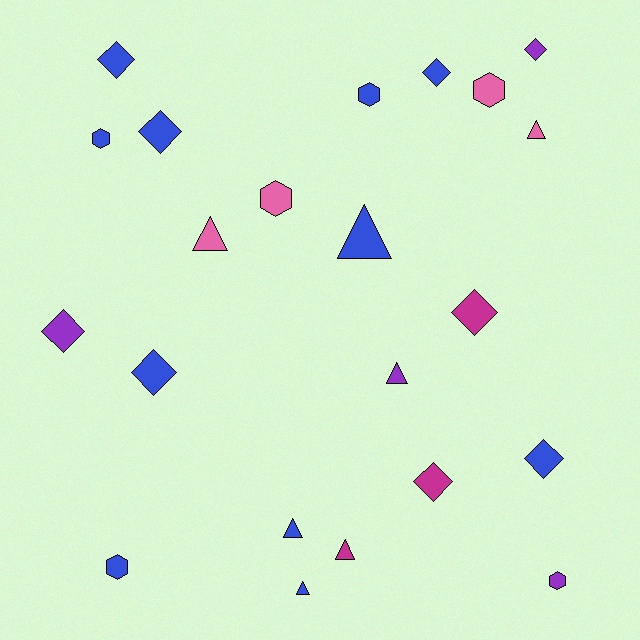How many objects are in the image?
There are 22 objects.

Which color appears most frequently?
Blue, with 11 objects.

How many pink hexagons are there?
There are 2 pink hexagons.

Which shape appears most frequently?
Diamond, with 9 objects.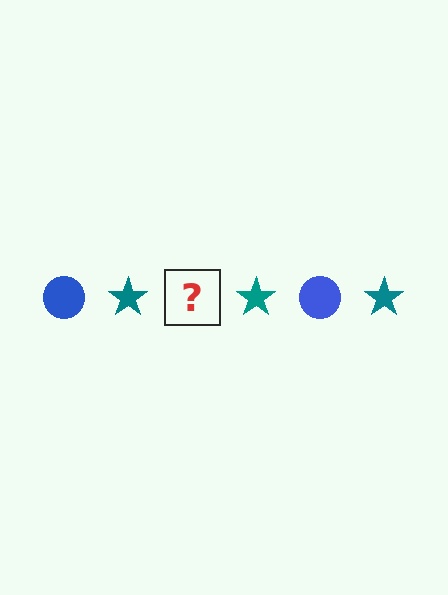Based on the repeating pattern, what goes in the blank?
The blank should be a blue circle.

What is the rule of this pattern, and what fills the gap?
The rule is that the pattern alternates between blue circle and teal star. The gap should be filled with a blue circle.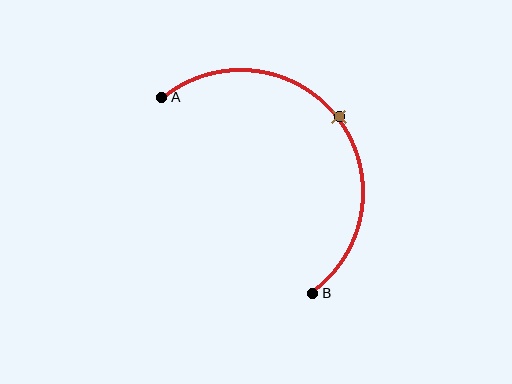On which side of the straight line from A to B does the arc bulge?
The arc bulges above and to the right of the straight line connecting A and B.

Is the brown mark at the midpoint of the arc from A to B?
Yes. The brown mark lies on the arc at equal arc-length from both A and B — it is the arc midpoint.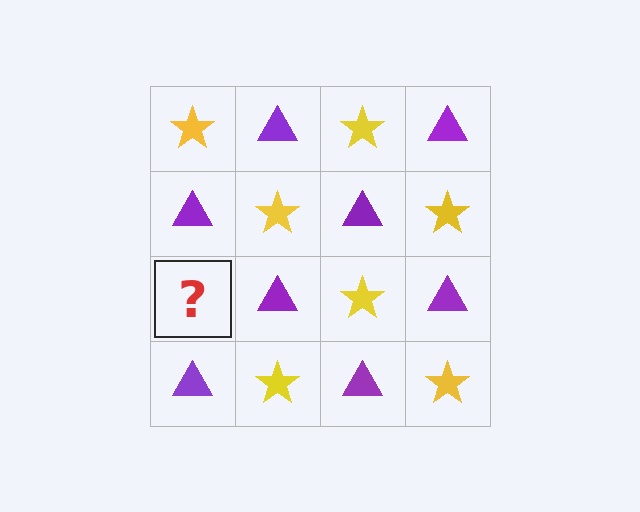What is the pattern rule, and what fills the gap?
The rule is that it alternates yellow star and purple triangle in a checkerboard pattern. The gap should be filled with a yellow star.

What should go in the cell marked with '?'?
The missing cell should contain a yellow star.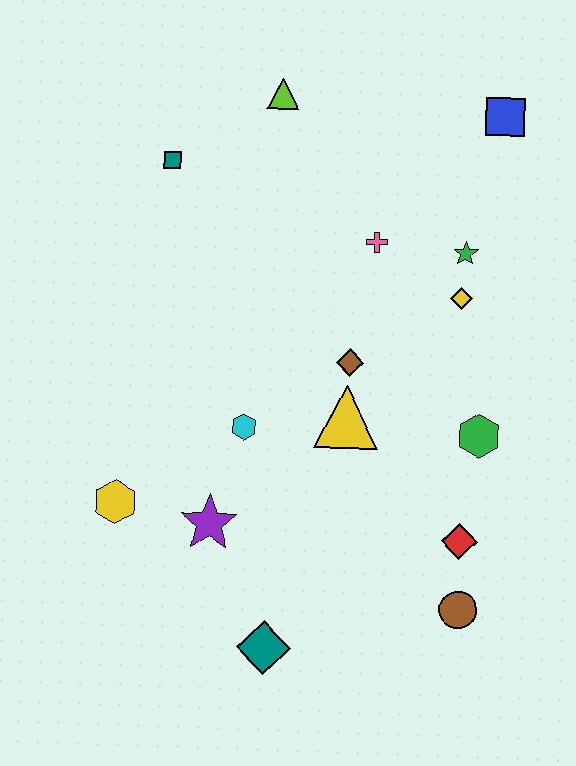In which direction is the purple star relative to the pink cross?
The purple star is below the pink cross.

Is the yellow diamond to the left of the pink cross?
No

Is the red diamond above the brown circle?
Yes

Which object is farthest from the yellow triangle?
The blue square is farthest from the yellow triangle.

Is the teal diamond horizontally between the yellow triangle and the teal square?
Yes